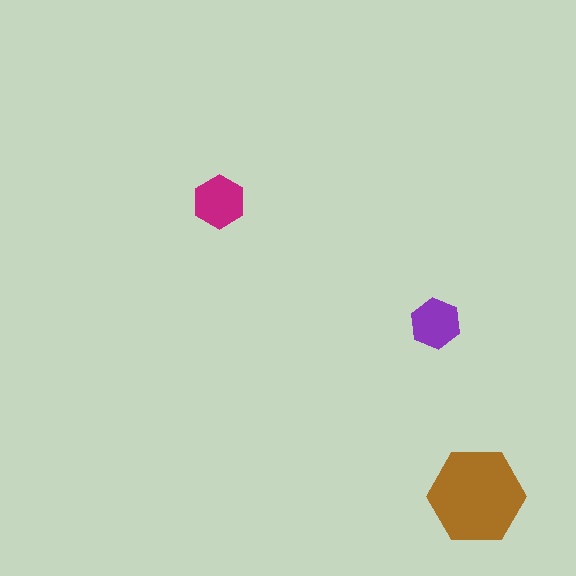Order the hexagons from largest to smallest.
the brown one, the magenta one, the purple one.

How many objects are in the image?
There are 3 objects in the image.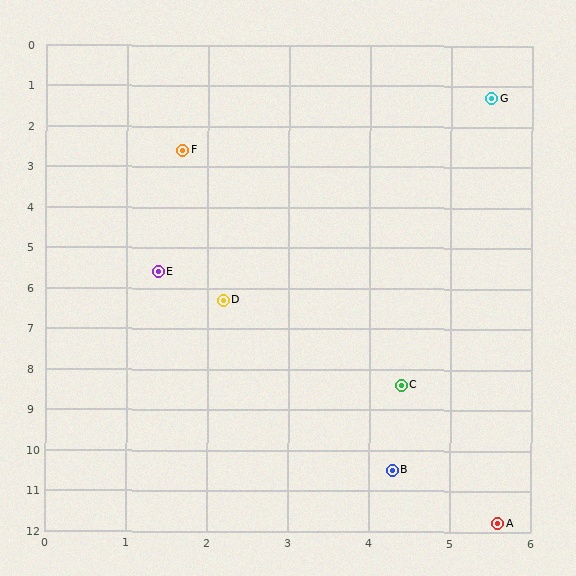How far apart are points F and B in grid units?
Points F and B are about 8.3 grid units apart.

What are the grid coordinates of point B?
Point B is at approximately (4.3, 10.5).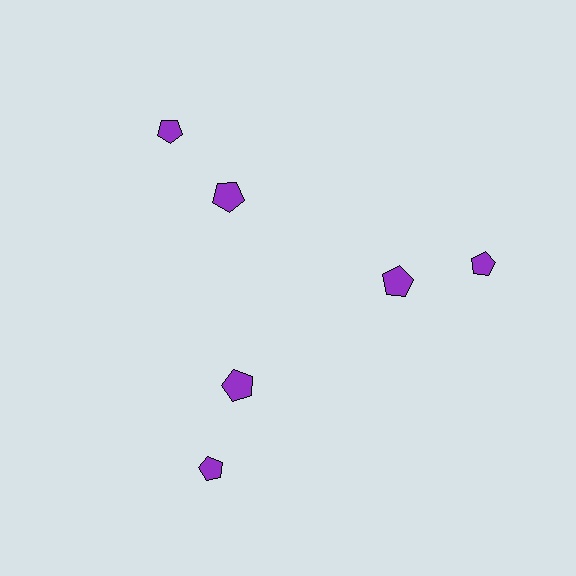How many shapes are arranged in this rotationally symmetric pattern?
There are 6 shapes, arranged in 3 groups of 2.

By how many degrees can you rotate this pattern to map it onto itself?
The pattern maps onto itself every 120 degrees of rotation.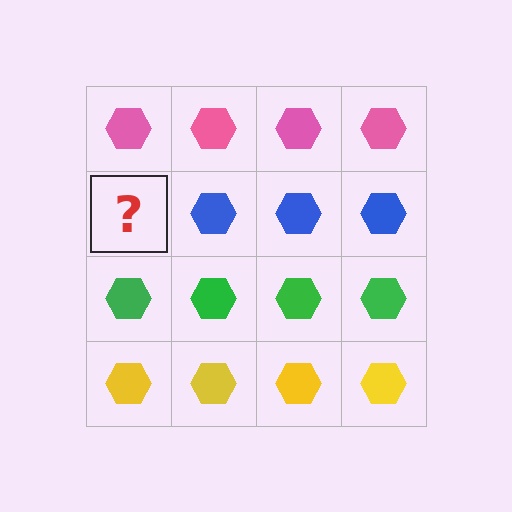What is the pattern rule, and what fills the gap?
The rule is that each row has a consistent color. The gap should be filled with a blue hexagon.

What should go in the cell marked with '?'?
The missing cell should contain a blue hexagon.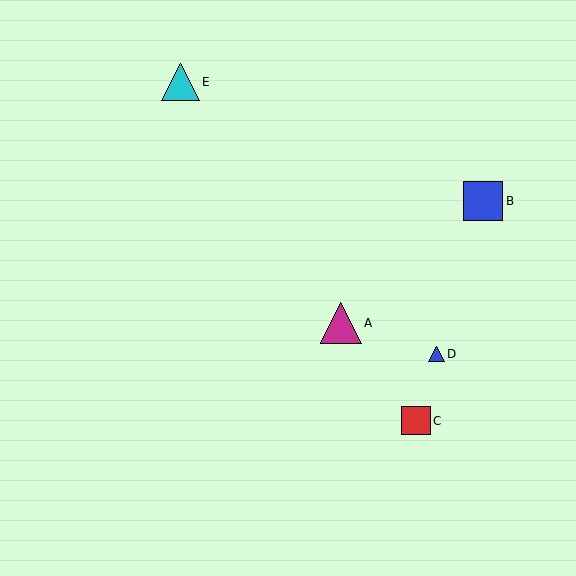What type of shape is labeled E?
Shape E is a cyan triangle.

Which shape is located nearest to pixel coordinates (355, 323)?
The magenta triangle (labeled A) at (341, 323) is nearest to that location.